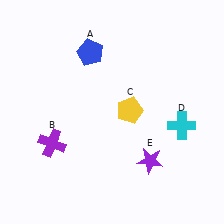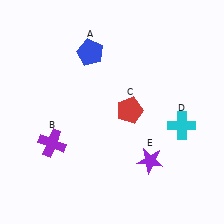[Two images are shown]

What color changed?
The pentagon (C) changed from yellow in Image 1 to red in Image 2.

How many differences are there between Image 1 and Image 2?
There is 1 difference between the two images.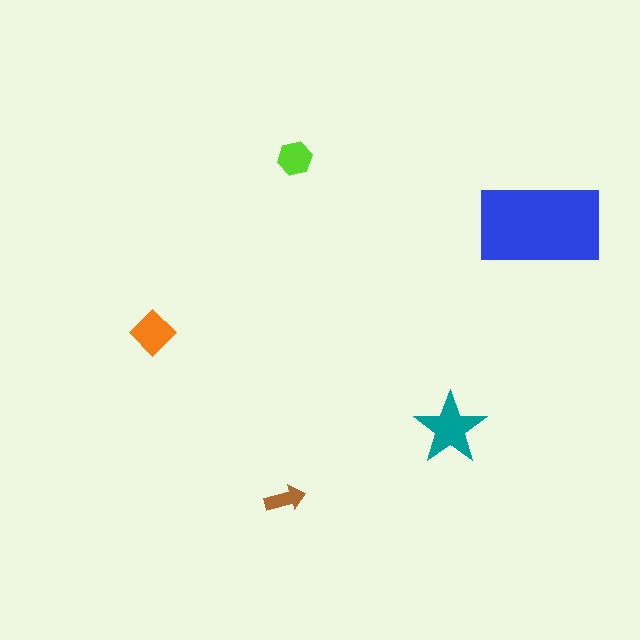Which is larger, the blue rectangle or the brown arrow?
The blue rectangle.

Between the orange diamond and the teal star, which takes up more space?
The teal star.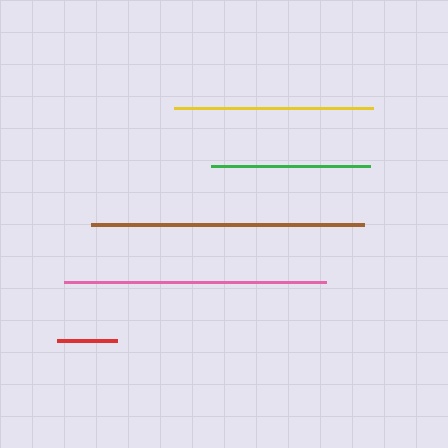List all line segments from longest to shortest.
From longest to shortest: brown, pink, yellow, green, red.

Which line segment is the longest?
The brown line is the longest at approximately 272 pixels.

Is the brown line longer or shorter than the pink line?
The brown line is longer than the pink line.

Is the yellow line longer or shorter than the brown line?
The brown line is longer than the yellow line.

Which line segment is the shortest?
The red line is the shortest at approximately 61 pixels.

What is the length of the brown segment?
The brown segment is approximately 272 pixels long.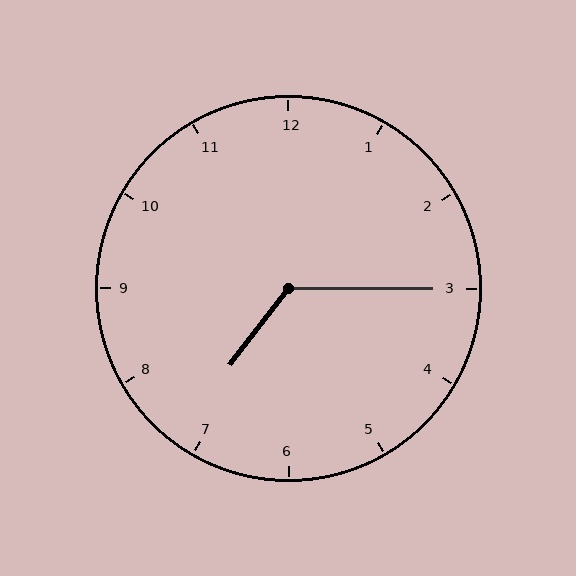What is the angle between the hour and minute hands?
Approximately 128 degrees.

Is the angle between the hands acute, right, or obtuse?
It is obtuse.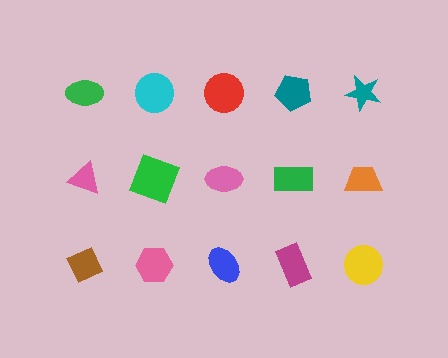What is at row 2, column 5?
An orange trapezoid.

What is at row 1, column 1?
A green ellipse.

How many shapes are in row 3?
5 shapes.